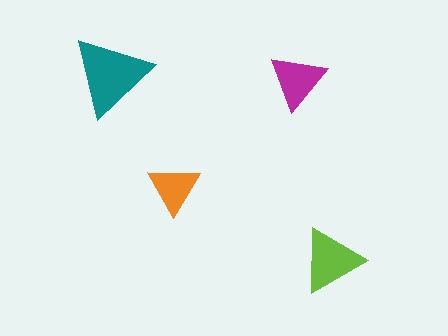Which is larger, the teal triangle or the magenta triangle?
The teal one.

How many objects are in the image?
There are 4 objects in the image.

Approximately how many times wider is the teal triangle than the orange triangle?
About 1.5 times wider.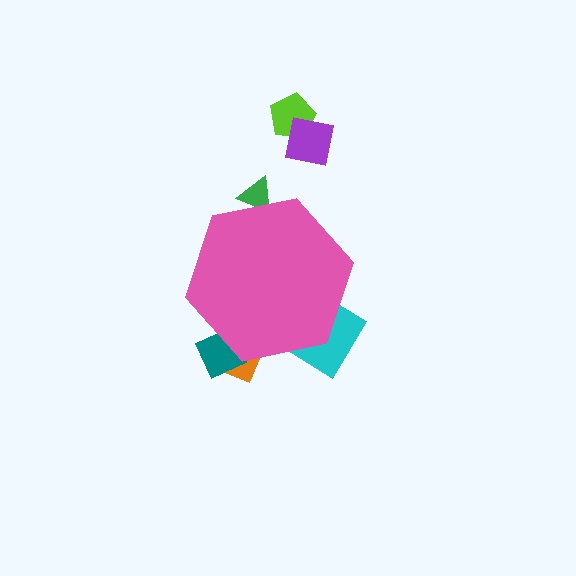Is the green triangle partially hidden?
Yes, the green triangle is partially hidden behind the pink hexagon.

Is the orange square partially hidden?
Yes, the orange square is partially hidden behind the pink hexagon.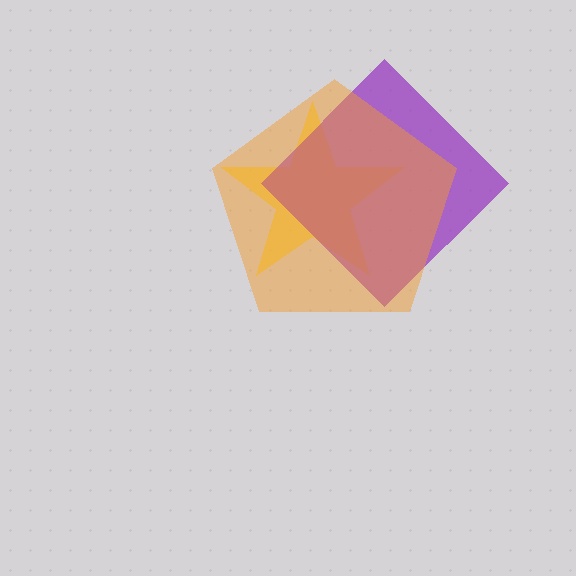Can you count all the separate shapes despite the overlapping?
Yes, there are 3 separate shapes.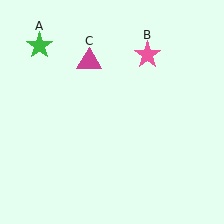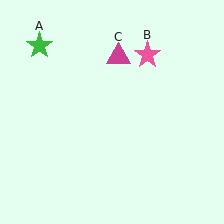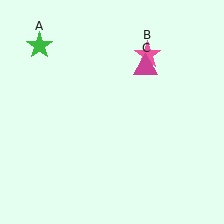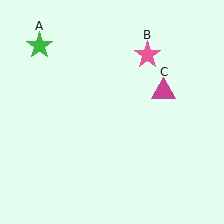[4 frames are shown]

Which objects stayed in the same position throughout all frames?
Green star (object A) and pink star (object B) remained stationary.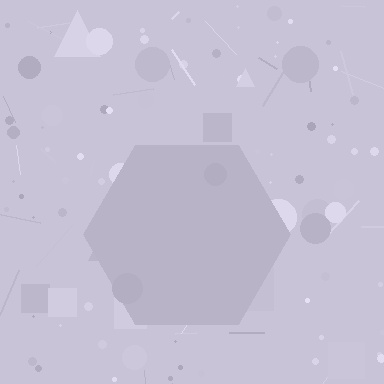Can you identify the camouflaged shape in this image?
The camouflaged shape is a hexagon.